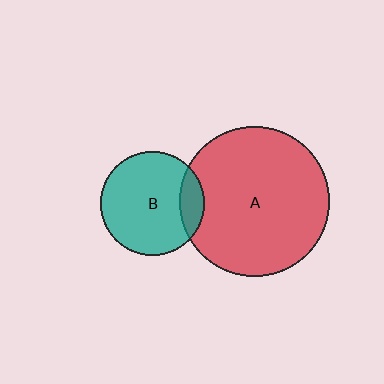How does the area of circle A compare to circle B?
Approximately 2.0 times.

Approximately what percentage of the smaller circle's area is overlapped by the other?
Approximately 15%.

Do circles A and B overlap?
Yes.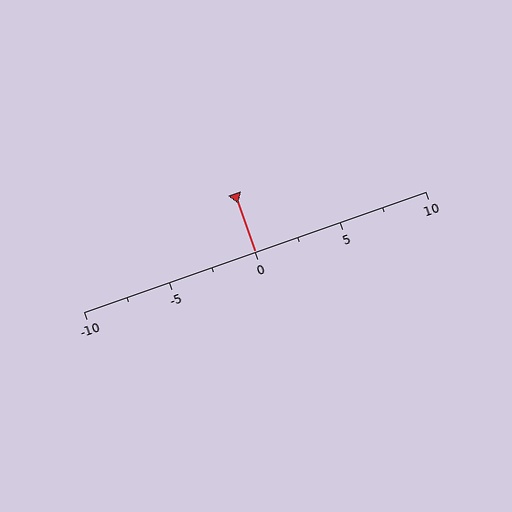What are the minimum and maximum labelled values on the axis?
The axis runs from -10 to 10.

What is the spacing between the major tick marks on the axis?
The major ticks are spaced 5 apart.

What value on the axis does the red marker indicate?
The marker indicates approximately 0.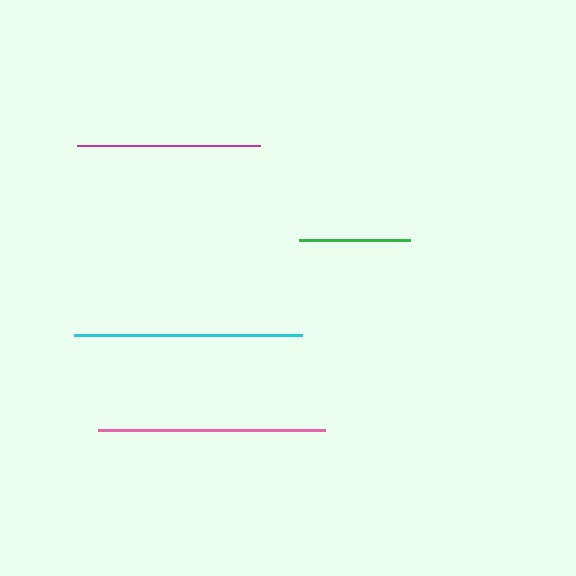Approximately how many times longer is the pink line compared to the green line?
The pink line is approximately 2.0 times the length of the green line.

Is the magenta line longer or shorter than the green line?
The magenta line is longer than the green line.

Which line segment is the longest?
The cyan line is the longest at approximately 229 pixels.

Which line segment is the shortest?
The green line is the shortest at approximately 111 pixels.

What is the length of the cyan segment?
The cyan segment is approximately 229 pixels long.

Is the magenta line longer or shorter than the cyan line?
The cyan line is longer than the magenta line.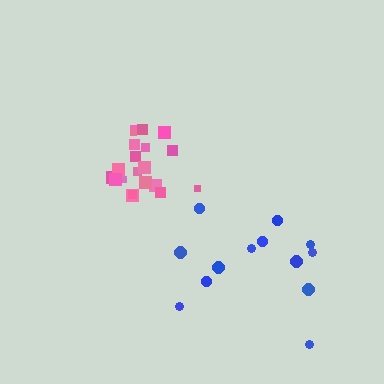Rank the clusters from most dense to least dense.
pink, blue.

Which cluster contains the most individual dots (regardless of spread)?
Pink (23).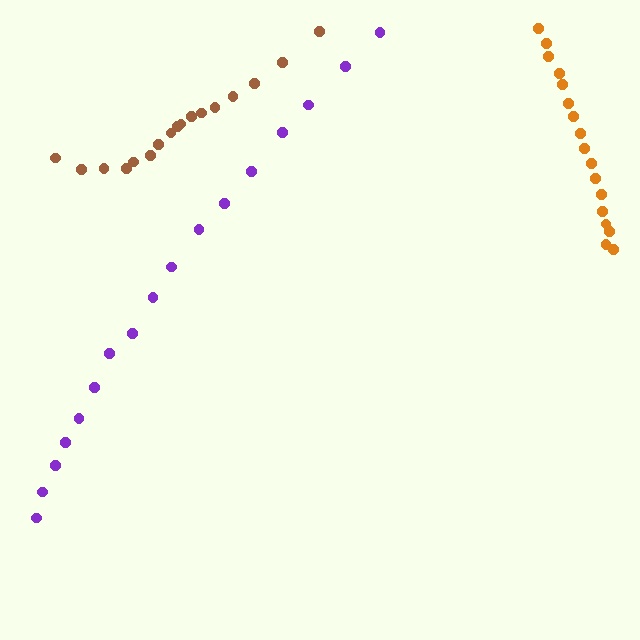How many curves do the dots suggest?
There are 3 distinct paths.